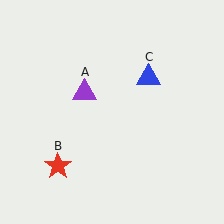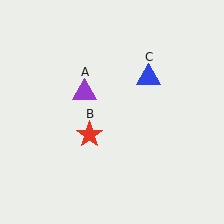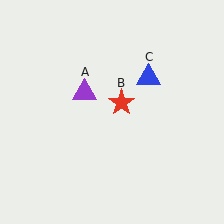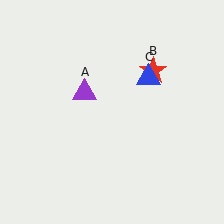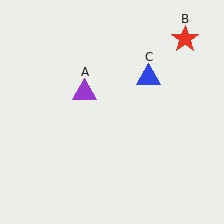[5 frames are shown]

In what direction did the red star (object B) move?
The red star (object B) moved up and to the right.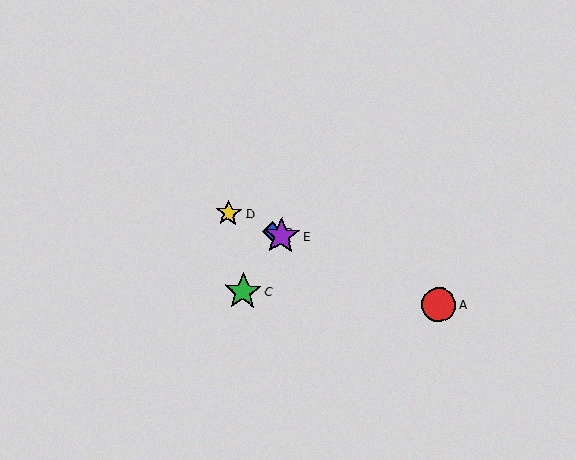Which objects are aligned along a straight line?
Objects A, B, D, E are aligned along a straight line.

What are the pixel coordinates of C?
Object C is at (243, 292).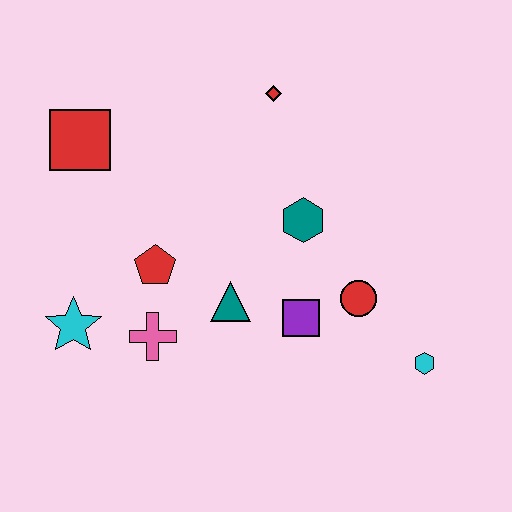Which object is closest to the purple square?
The red circle is closest to the purple square.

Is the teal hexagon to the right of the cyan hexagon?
No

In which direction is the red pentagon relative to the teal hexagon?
The red pentagon is to the left of the teal hexagon.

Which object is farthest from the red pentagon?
The cyan hexagon is farthest from the red pentagon.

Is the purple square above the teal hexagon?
No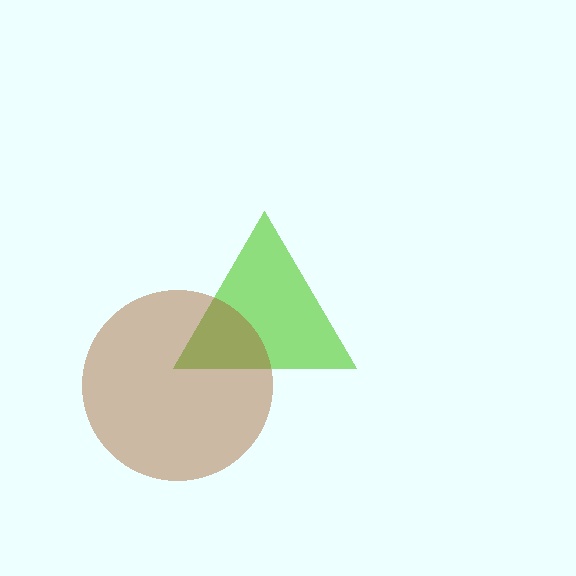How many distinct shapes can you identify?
There are 2 distinct shapes: a lime triangle, a brown circle.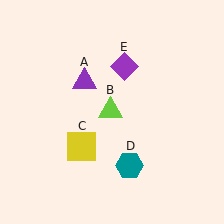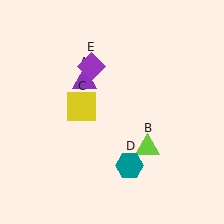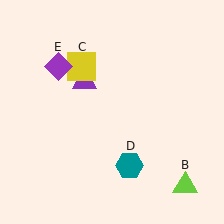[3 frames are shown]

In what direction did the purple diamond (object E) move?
The purple diamond (object E) moved left.